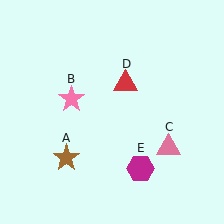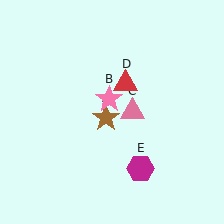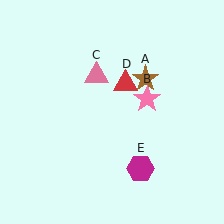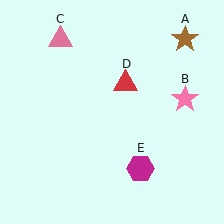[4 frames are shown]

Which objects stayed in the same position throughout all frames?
Red triangle (object D) and magenta hexagon (object E) remained stationary.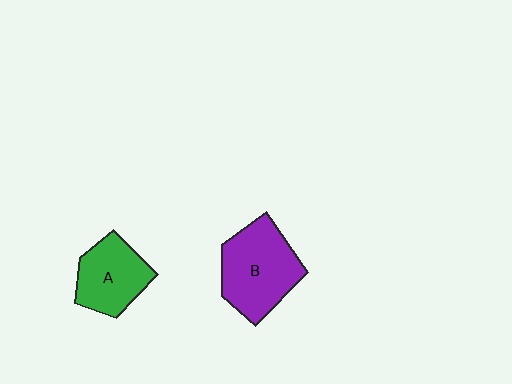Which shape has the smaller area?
Shape A (green).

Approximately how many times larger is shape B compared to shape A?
Approximately 1.3 times.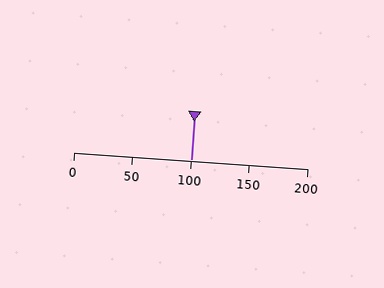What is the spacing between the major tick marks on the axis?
The major ticks are spaced 50 apart.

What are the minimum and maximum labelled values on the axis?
The axis runs from 0 to 200.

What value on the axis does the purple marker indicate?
The marker indicates approximately 100.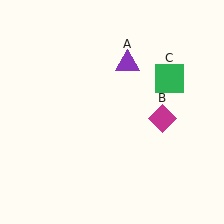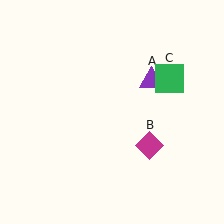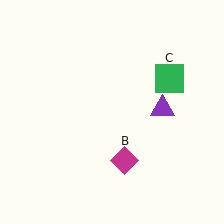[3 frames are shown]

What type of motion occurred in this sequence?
The purple triangle (object A), magenta diamond (object B) rotated clockwise around the center of the scene.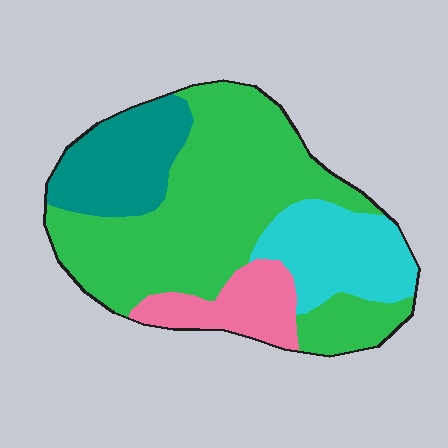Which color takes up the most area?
Green, at roughly 55%.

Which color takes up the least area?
Pink, at roughly 10%.